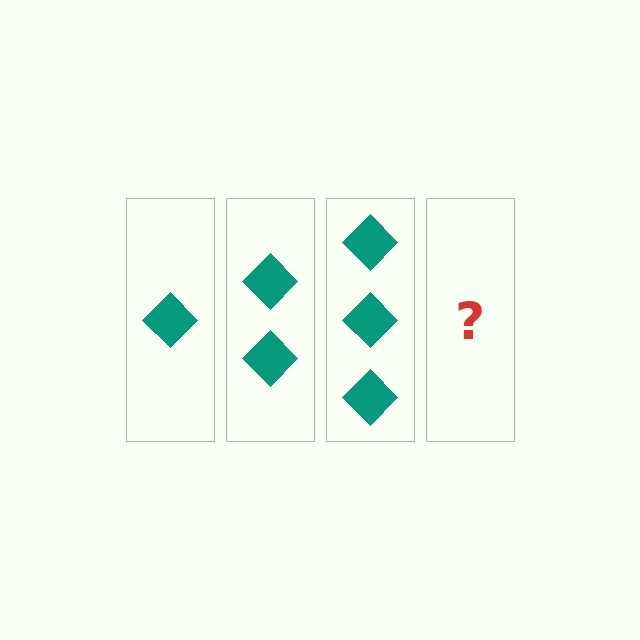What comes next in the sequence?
The next element should be 4 diamonds.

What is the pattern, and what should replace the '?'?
The pattern is that each step adds one more diamond. The '?' should be 4 diamonds.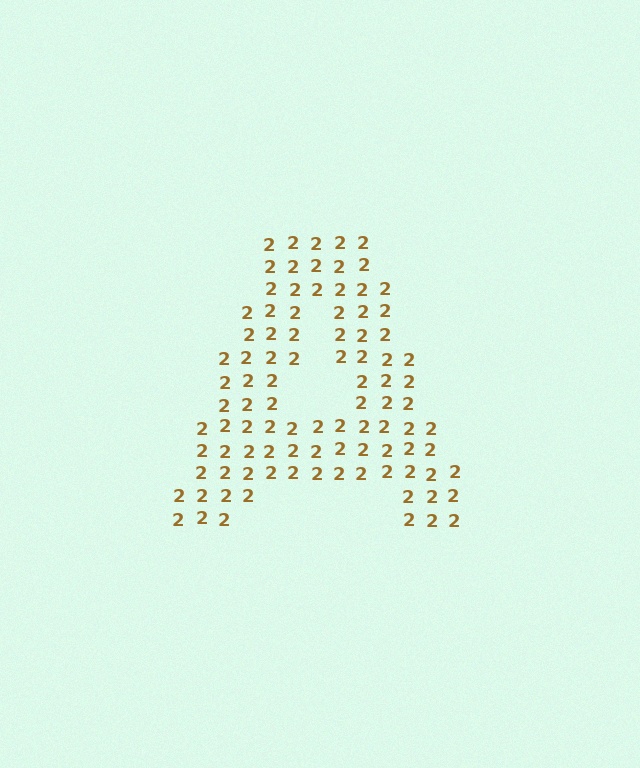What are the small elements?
The small elements are digit 2's.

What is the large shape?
The large shape is the letter A.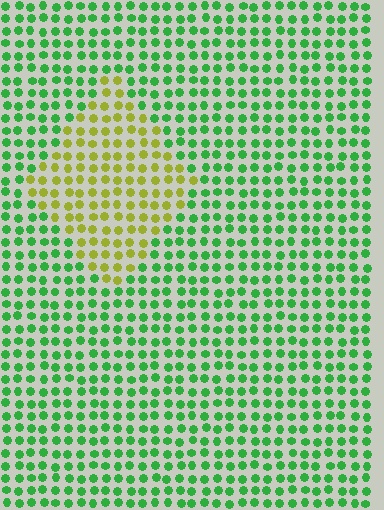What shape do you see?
I see a diamond.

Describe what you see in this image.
The image is filled with small green elements in a uniform arrangement. A diamond-shaped region is visible where the elements are tinted to a slightly different hue, forming a subtle color boundary.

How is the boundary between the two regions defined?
The boundary is defined purely by a slight shift in hue (about 58 degrees). Spacing, size, and orientation are identical on both sides.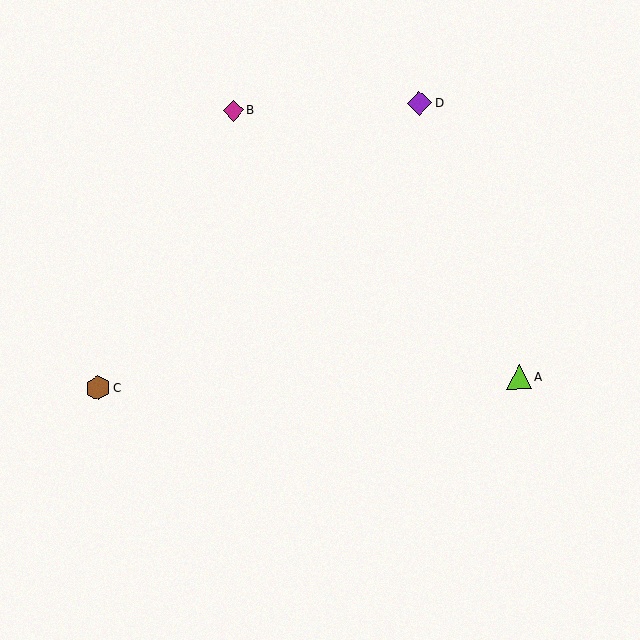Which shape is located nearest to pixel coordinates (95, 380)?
The brown hexagon (labeled C) at (98, 388) is nearest to that location.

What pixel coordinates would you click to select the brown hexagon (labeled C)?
Click at (98, 388) to select the brown hexagon C.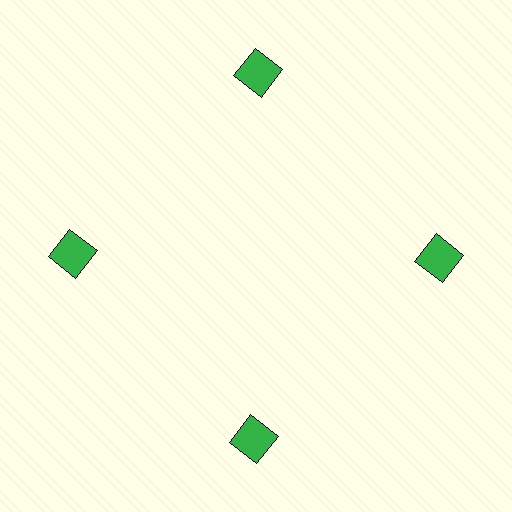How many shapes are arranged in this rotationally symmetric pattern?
There are 4 shapes, arranged in 4 groups of 1.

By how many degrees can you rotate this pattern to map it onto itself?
The pattern maps onto itself every 90 degrees of rotation.